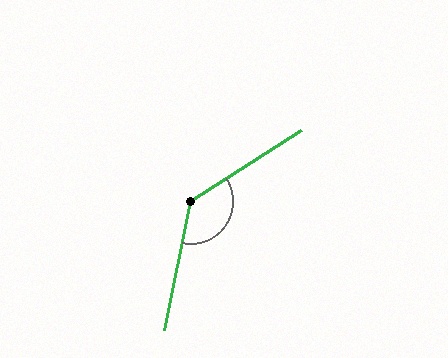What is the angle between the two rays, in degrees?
Approximately 134 degrees.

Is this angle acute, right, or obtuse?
It is obtuse.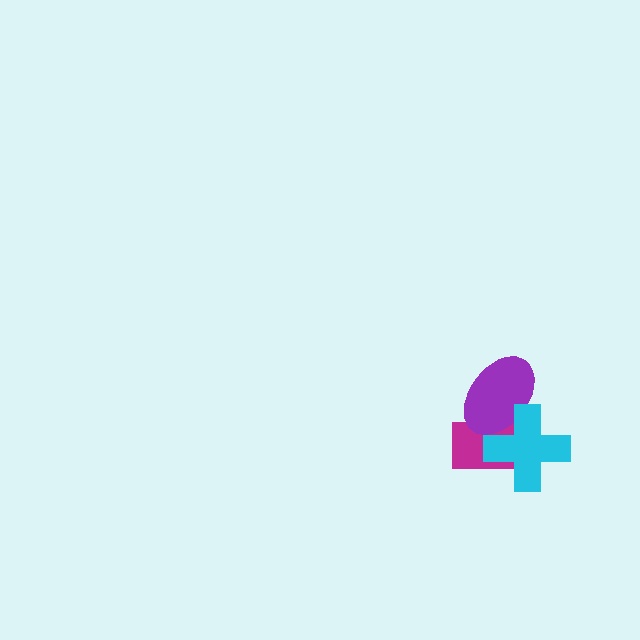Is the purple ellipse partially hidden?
Yes, it is partially covered by another shape.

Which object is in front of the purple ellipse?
The cyan cross is in front of the purple ellipse.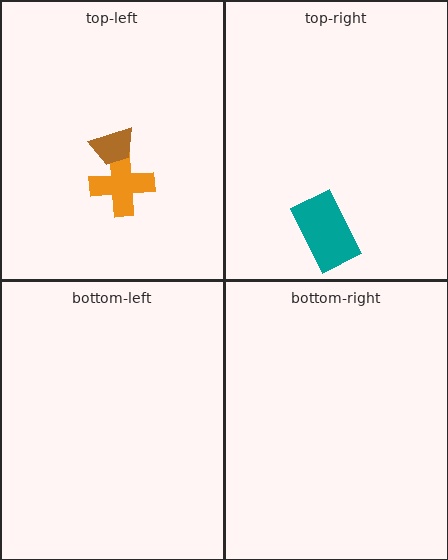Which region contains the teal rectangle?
The top-right region.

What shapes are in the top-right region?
The teal rectangle.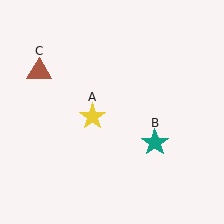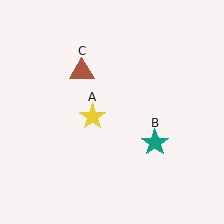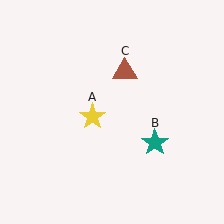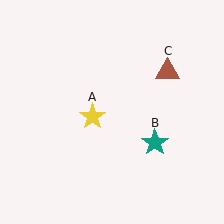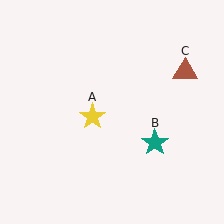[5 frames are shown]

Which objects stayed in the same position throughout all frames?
Yellow star (object A) and teal star (object B) remained stationary.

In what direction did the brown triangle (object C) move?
The brown triangle (object C) moved right.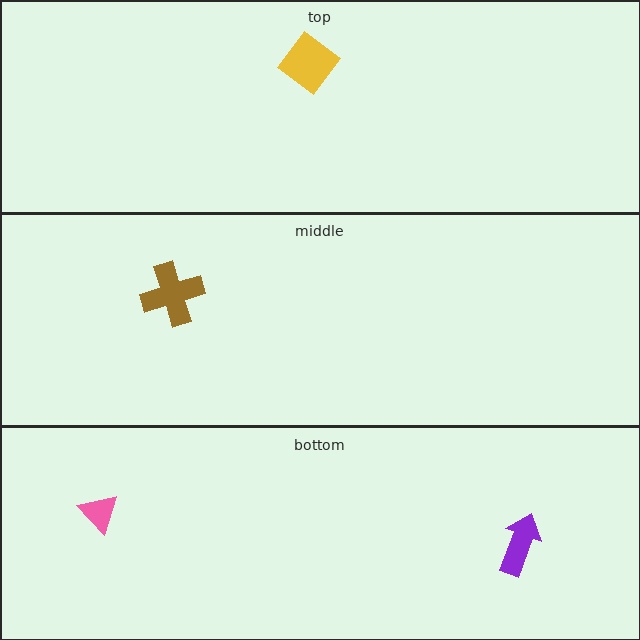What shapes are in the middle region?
The brown cross.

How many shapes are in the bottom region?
2.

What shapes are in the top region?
The yellow diamond.